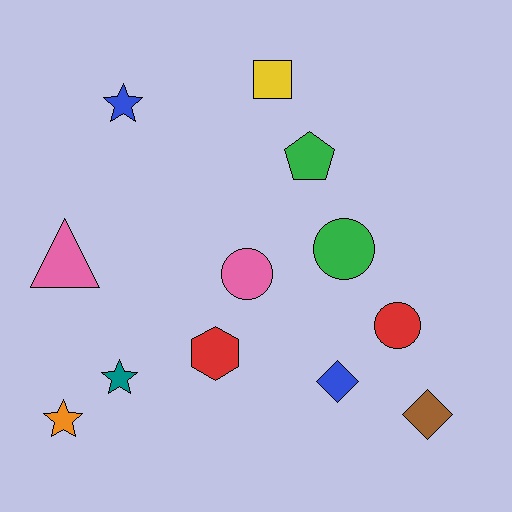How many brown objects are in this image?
There is 1 brown object.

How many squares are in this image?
There is 1 square.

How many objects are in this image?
There are 12 objects.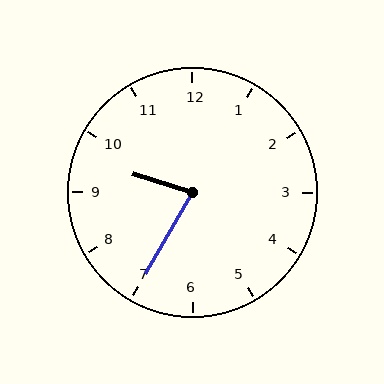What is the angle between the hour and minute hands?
Approximately 78 degrees.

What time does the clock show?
9:35.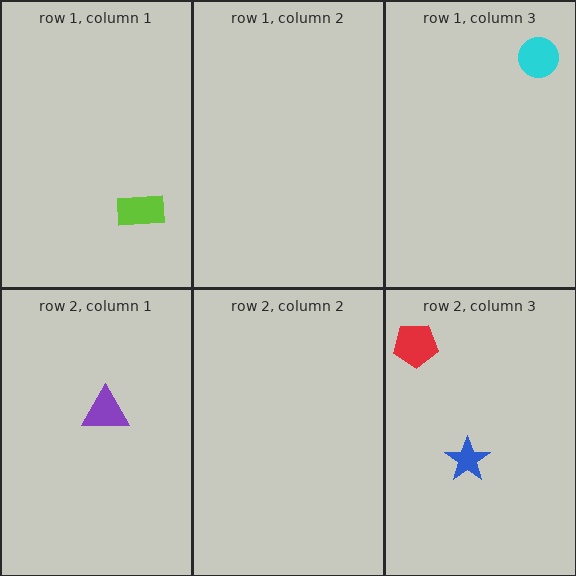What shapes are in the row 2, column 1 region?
The purple triangle.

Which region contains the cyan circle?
The row 1, column 3 region.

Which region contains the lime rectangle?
The row 1, column 1 region.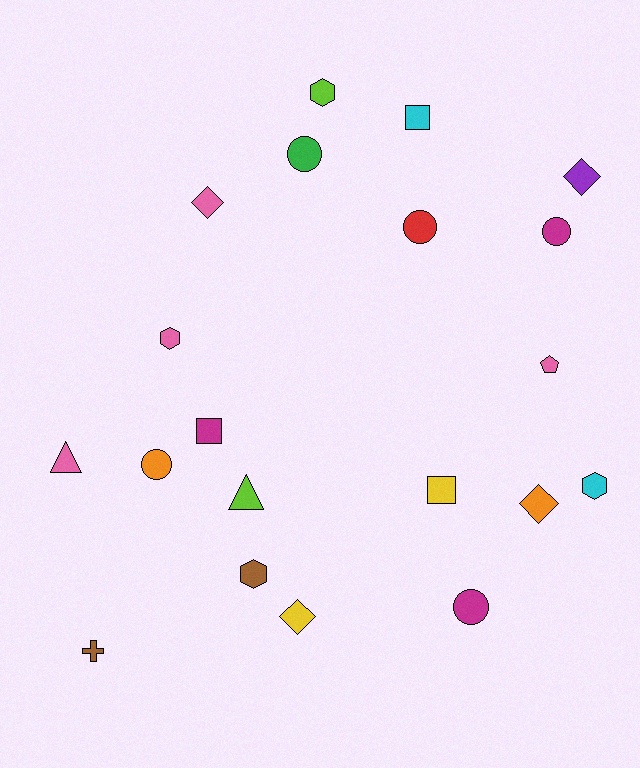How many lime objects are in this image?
There are 2 lime objects.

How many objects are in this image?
There are 20 objects.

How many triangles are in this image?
There are 2 triangles.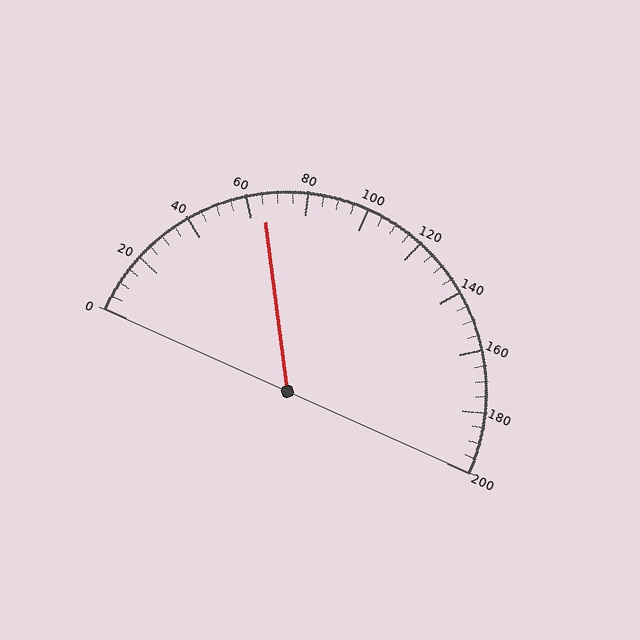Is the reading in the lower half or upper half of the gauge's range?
The reading is in the lower half of the range (0 to 200).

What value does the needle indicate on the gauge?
The needle indicates approximately 65.